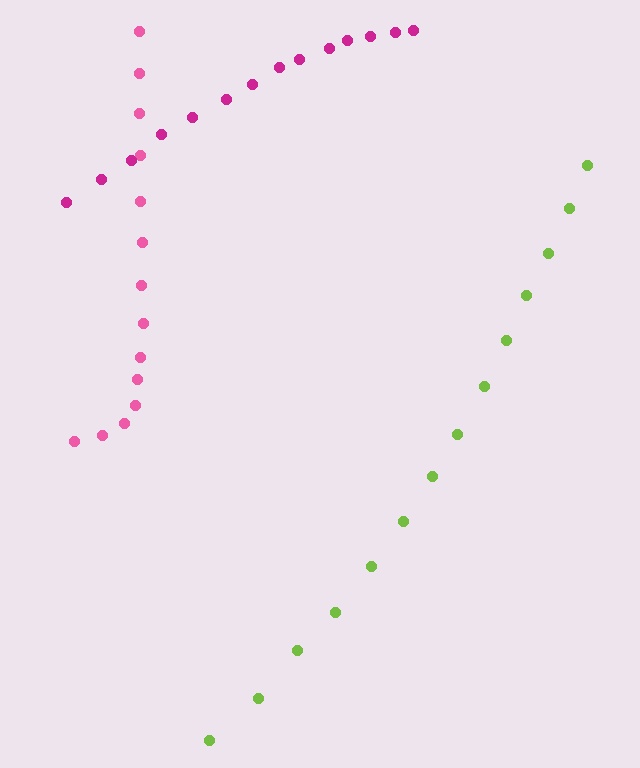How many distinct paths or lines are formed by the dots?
There are 3 distinct paths.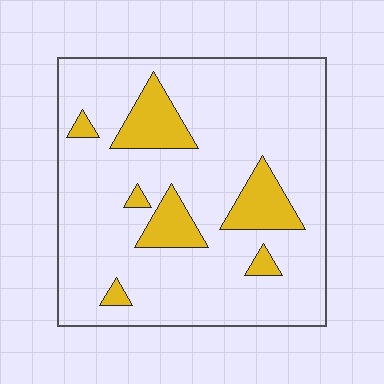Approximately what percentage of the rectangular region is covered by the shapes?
Approximately 15%.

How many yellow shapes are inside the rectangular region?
7.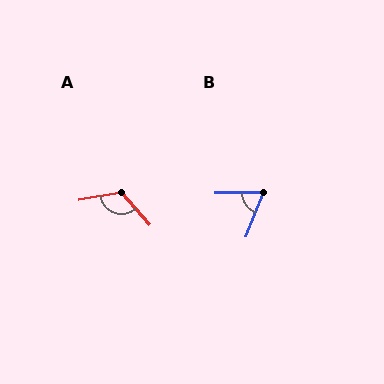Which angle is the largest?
A, at approximately 121 degrees.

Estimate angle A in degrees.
Approximately 121 degrees.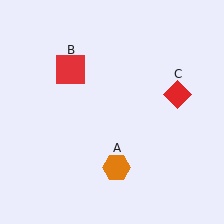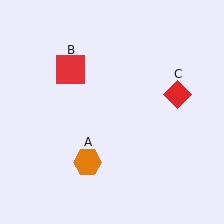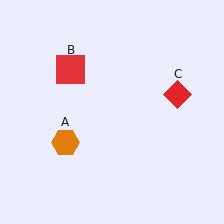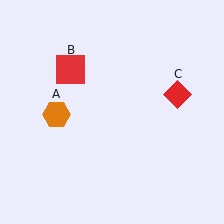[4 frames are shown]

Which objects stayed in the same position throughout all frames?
Red square (object B) and red diamond (object C) remained stationary.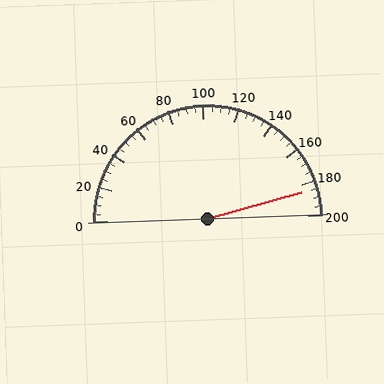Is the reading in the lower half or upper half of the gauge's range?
The reading is in the upper half of the range (0 to 200).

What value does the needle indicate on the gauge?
The needle indicates approximately 185.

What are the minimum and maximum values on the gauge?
The gauge ranges from 0 to 200.